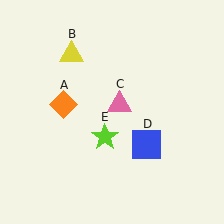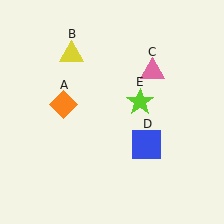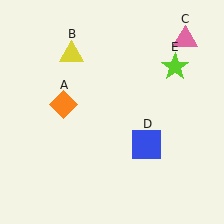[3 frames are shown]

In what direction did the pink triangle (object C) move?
The pink triangle (object C) moved up and to the right.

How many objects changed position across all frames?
2 objects changed position: pink triangle (object C), lime star (object E).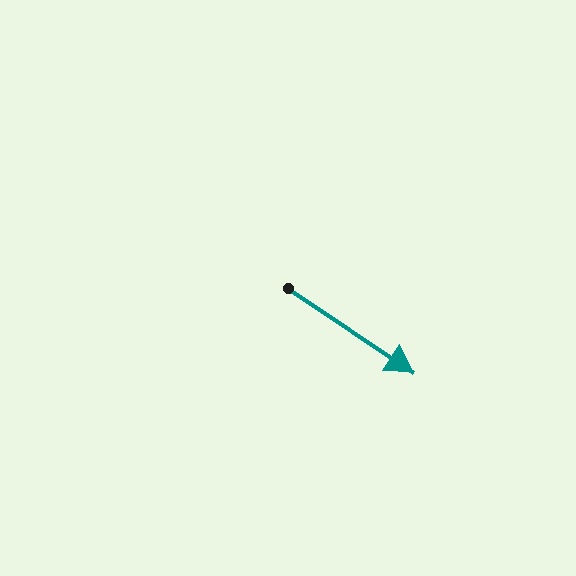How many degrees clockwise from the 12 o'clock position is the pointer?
Approximately 124 degrees.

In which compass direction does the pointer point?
Southeast.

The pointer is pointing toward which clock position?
Roughly 4 o'clock.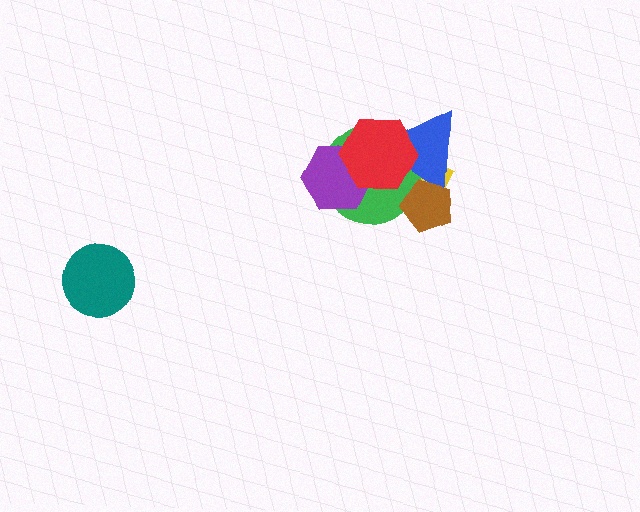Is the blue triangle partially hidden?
Yes, it is partially covered by another shape.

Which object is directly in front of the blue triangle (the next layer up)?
The brown pentagon is directly in front of the blue triangle.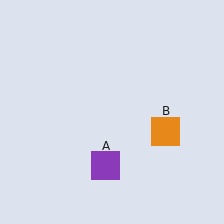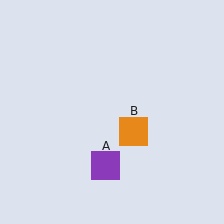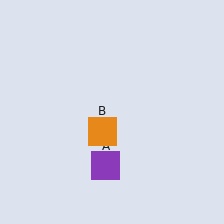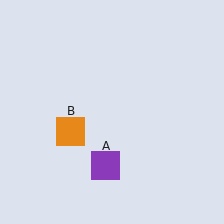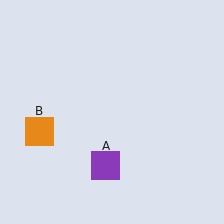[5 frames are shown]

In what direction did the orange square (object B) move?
The orange square (object B) moved left.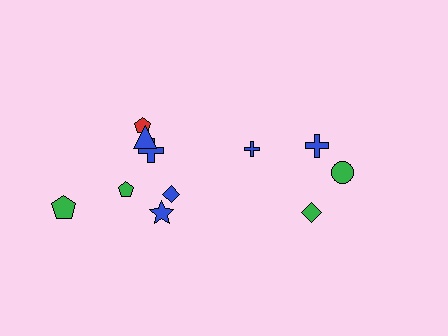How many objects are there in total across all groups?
There are 11 objects.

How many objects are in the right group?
There are 4 objects.